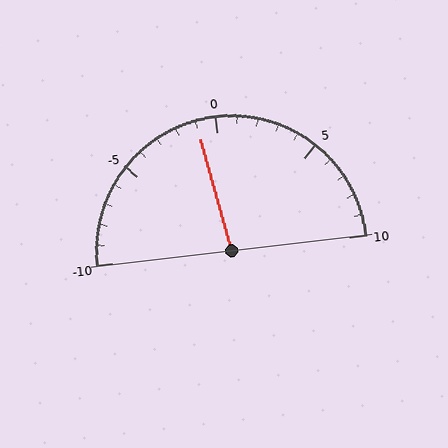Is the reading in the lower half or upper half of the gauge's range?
The reading is in the lower half of the range (-10 to 10).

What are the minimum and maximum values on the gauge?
The gauge ranges from -10 to 10.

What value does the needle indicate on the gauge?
The needle indicates approximately -1.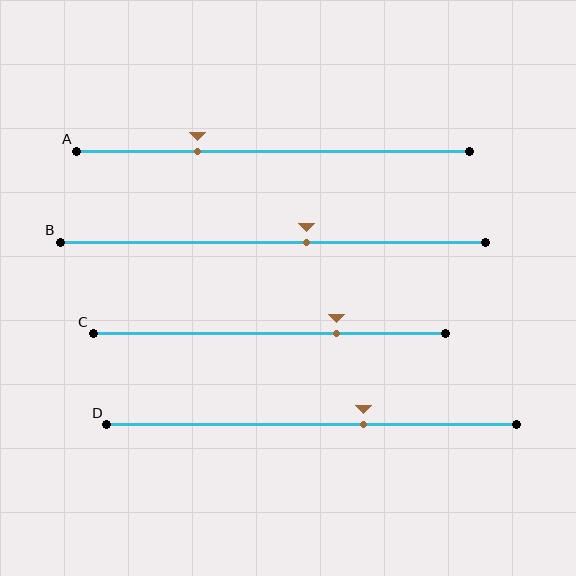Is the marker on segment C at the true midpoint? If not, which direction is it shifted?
No, the marker on segment C is shifted to the right by about 19% of the segment length.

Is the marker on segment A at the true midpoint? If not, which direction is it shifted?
No, the marker on segment A is shifted to the left by about 19% of the segment length.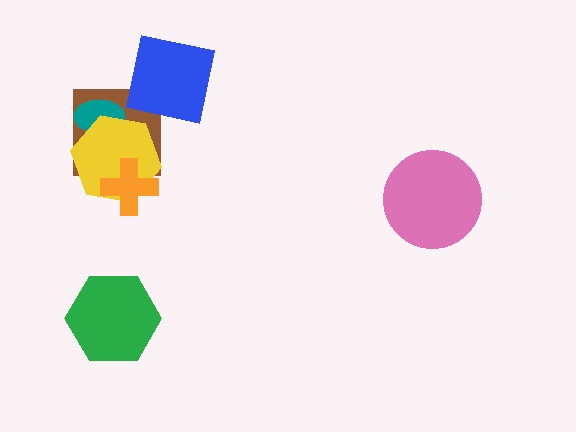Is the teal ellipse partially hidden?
Yes, it is partially covered by another shape.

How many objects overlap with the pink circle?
0 objects overlap with the pink circle.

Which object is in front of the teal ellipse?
The yellow hexagon is in front of the teal ellipse.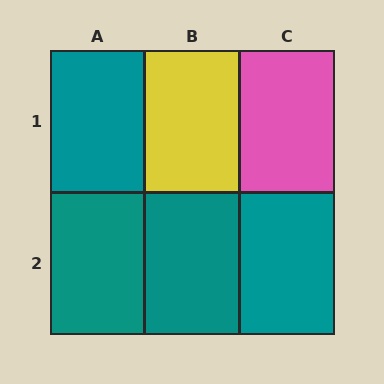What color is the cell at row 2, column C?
Teal.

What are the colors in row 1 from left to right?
Teal, yellow, pink.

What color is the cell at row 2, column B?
Teal.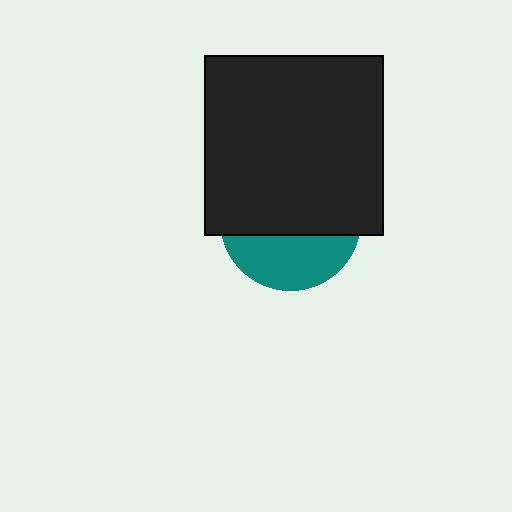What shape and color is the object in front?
The object in front is a black square.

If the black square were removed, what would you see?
You would see the complete teal circle.